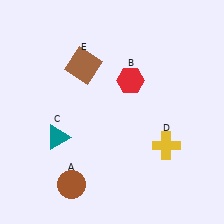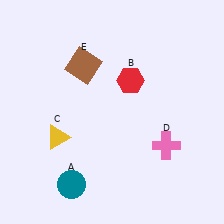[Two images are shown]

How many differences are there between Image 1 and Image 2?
There are 3 differences between the two images.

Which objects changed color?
A changed from brown to teal. C changed from teal to yellow. D changed from yellow to pink.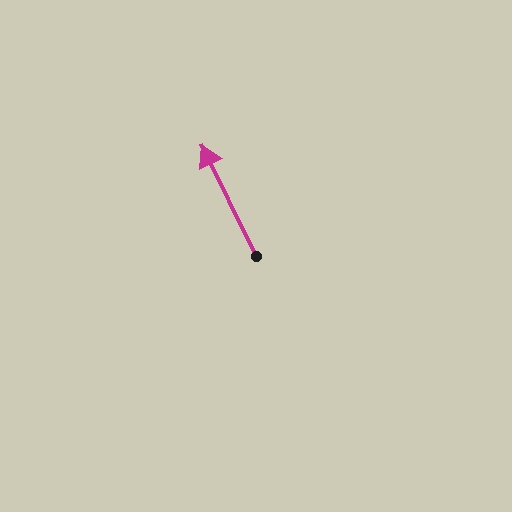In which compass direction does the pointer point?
Northwest.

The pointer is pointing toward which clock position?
Roughly 11 o'clock.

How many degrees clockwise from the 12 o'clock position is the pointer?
Approximately 334 degrees.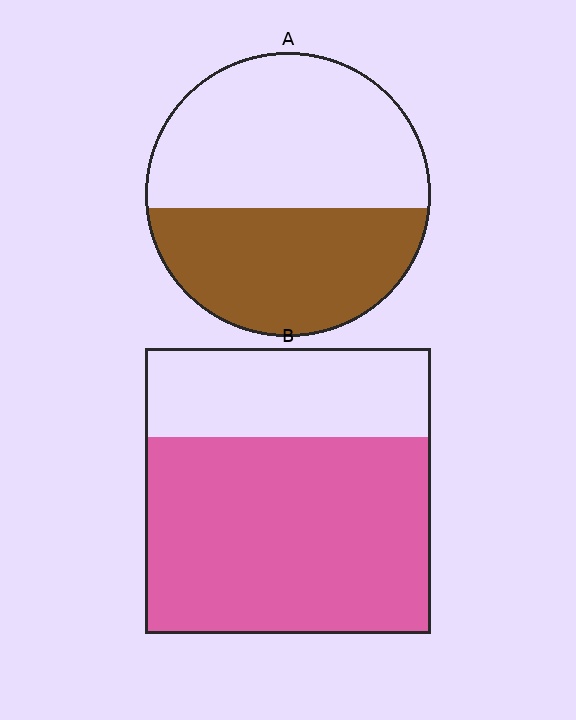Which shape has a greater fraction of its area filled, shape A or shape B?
Shape B.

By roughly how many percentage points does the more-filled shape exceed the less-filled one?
By roughly 25 percentage points (B over A).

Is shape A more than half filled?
No.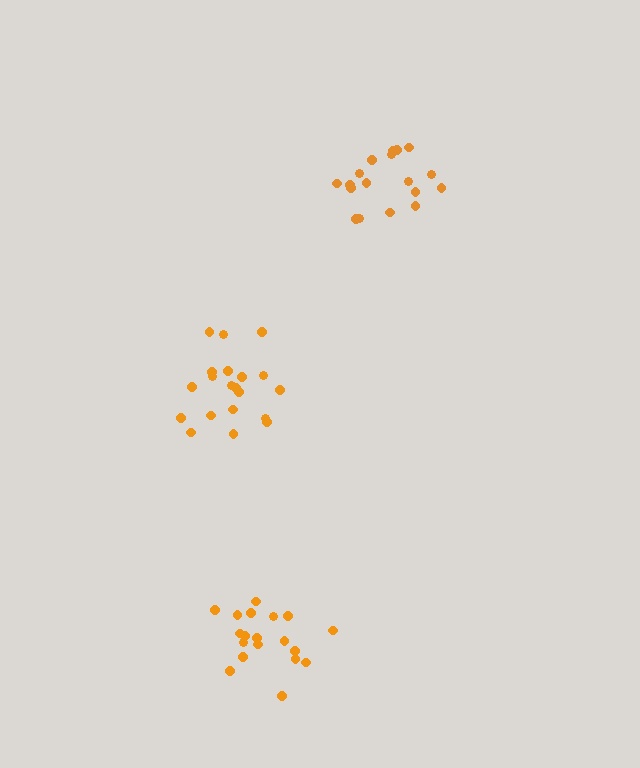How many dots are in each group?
Group 1: 18 dots, Group 2: 19 dots, Group 3: 20 dots (57 total).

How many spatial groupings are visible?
There are 3 spatial groupings.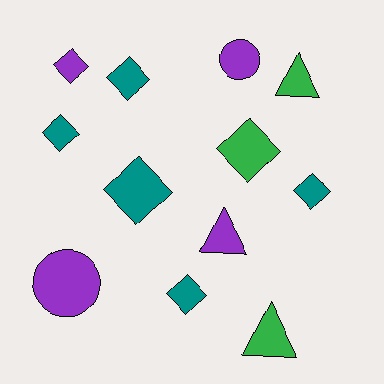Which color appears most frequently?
Teal, with 5 objects.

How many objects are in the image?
There are 12 objects.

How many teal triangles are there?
There are no teal triangles.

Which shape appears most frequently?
Diamond, with 7 objects.